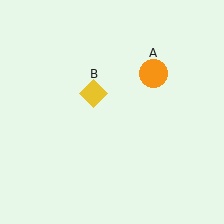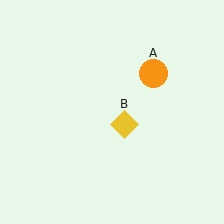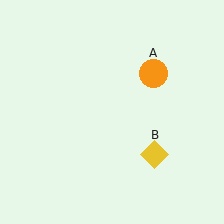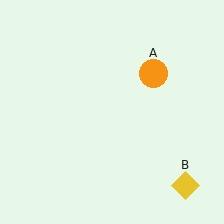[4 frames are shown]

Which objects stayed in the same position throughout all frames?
Orange circle (object A) remained stationary.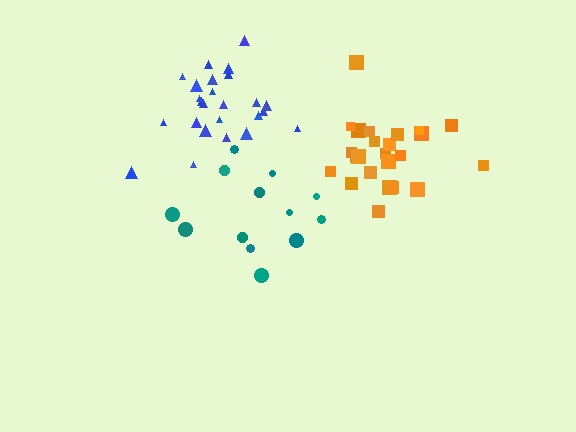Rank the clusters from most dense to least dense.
blue, orange, teal.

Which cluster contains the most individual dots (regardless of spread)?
Blue (25).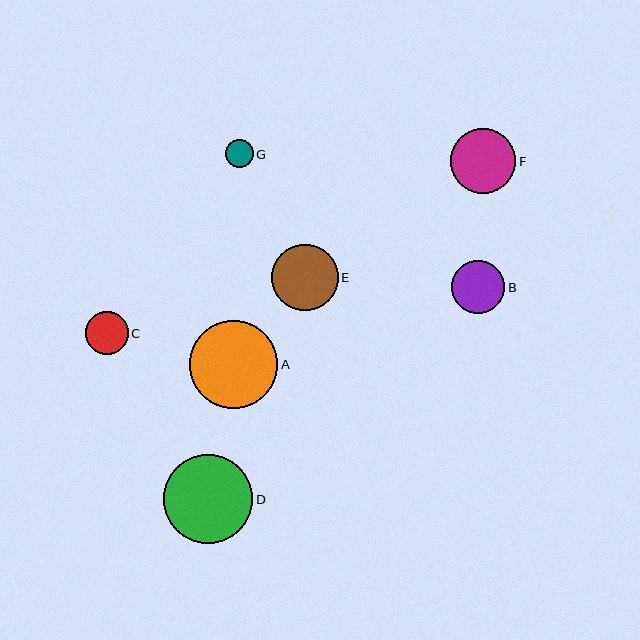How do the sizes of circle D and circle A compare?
Circle D and circle A are approximately the same size.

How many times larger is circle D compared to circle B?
Circle D is approximately 1.7 times the size of circle B.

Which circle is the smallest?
Circle G is the smallest with a size of approximately 28 pixels.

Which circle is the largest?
Circle D is the largest with a size of approximately 89 pixels.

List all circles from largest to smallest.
From largest to smallest: D, A, E, F, B, C, G.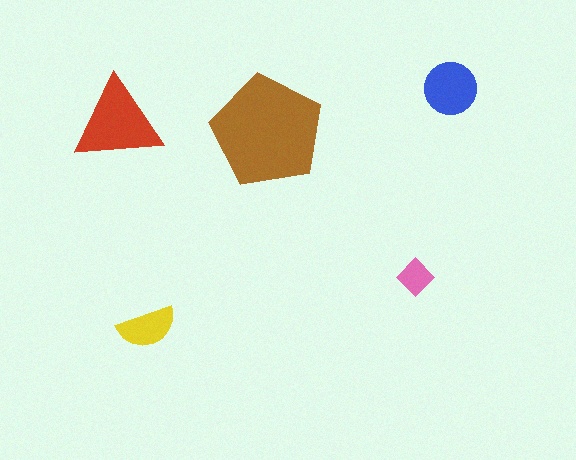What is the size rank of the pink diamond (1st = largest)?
5th.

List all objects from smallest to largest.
The pink diamond, the yellow semicircle, the blue circle, the red triangle, the brown pentagon.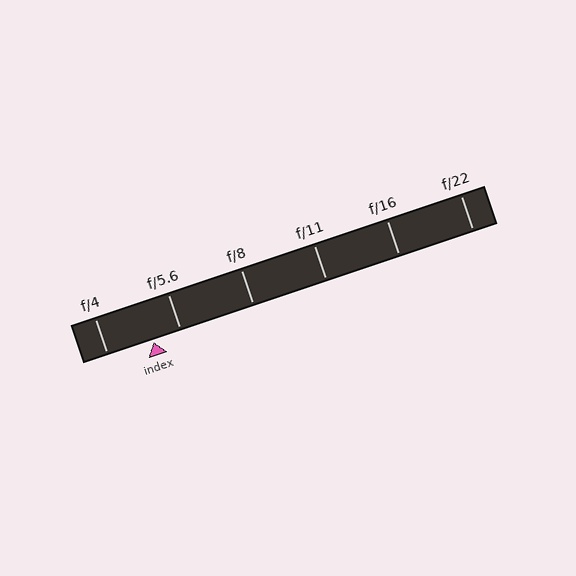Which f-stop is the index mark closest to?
The index mark is closest to f/5.6.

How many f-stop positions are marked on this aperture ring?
There are 6 f-stop positions marked.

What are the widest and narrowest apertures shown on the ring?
The widest aperture shown is f/4 and the narrowest is f/22.